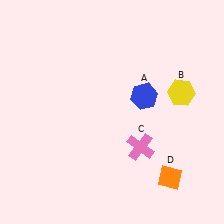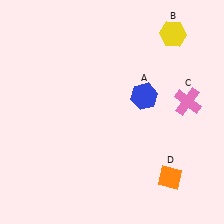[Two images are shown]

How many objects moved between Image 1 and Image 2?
2 objects moved between the two images.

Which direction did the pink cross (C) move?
The pink cross (C) moved right.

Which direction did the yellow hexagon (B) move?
The yellow hexagon (B) moved up.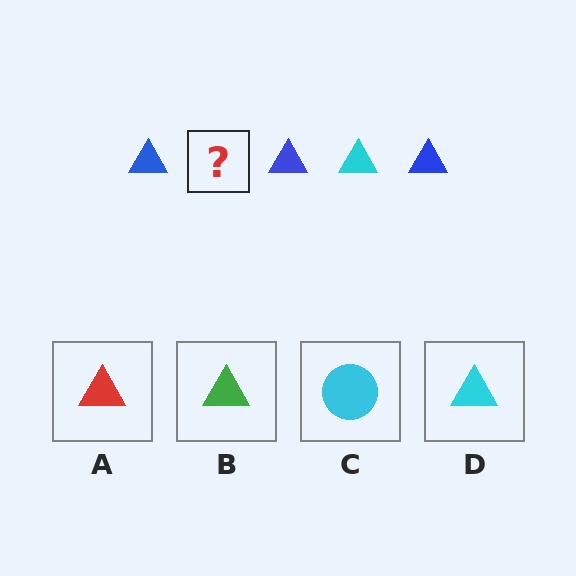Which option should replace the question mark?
Option D.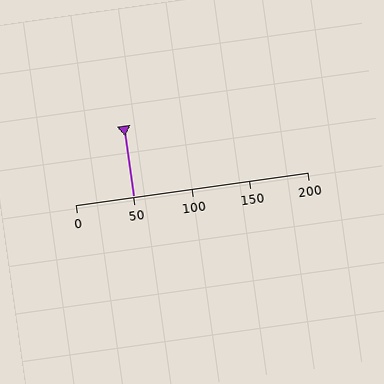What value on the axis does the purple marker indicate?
The marker indicates approximately 50.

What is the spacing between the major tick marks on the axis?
The major ticks are spaced 50 apart.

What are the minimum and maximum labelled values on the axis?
The axis runs from 0 to 200.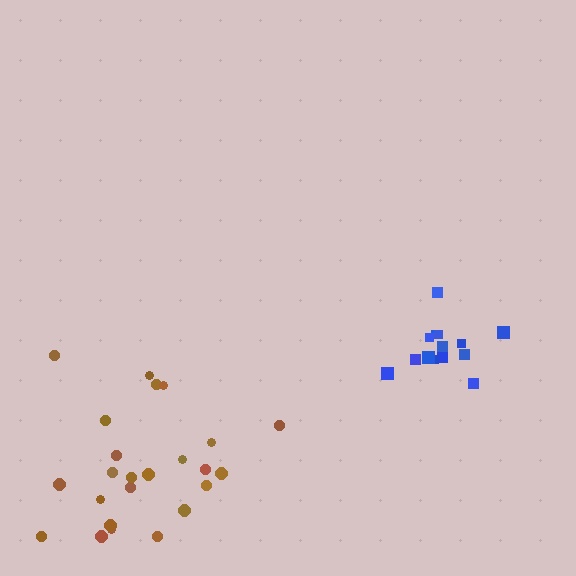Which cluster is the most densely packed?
Blue.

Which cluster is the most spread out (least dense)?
Brown.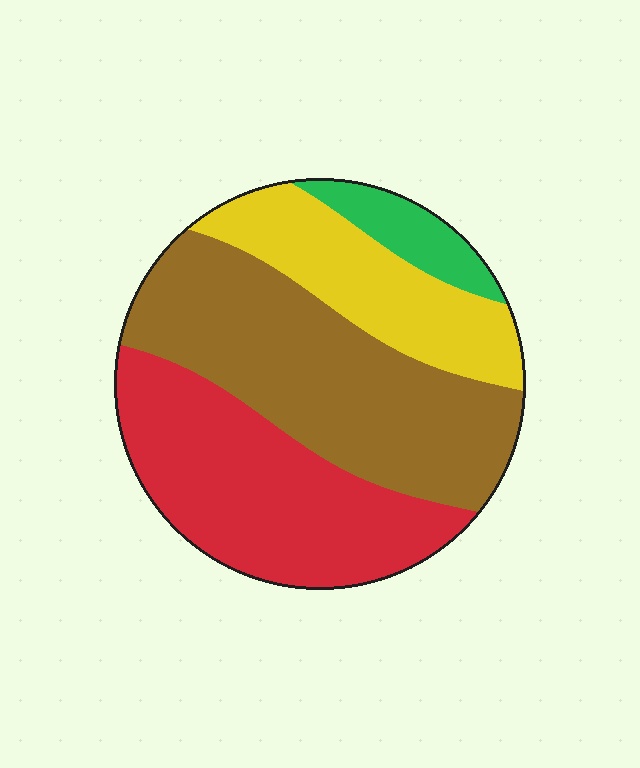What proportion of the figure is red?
Red takes up between a sixth and a third of the figure.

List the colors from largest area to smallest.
From largest to smallest: brown, red, yellow, green.